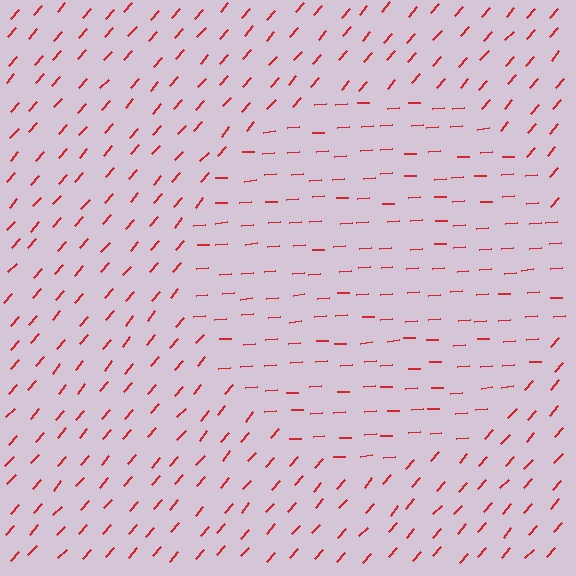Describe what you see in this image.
The image is filled with small red line segments. A circle region in the image has lines oriented differently from the surrounding lines, creating a visible texture boundary.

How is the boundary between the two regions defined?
The boundary is defined purely by a change in line orientation (approximately 45 degrees difference). All lines are the same color and thickness.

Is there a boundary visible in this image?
Yes, there is a texture boundary formed by a change in line orientation.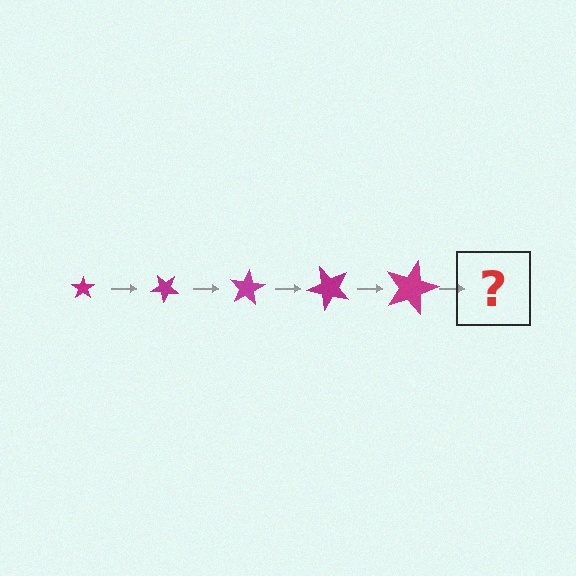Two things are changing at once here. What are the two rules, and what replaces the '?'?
The two rules are that the star grows larger each step and it rotates 40 degrees each step. The '?' should be a star, larger than the previous one and rotated 200 degrees from the start.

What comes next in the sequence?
The next element should be a star, larger than the previous one and rotated 200 degrees from the start.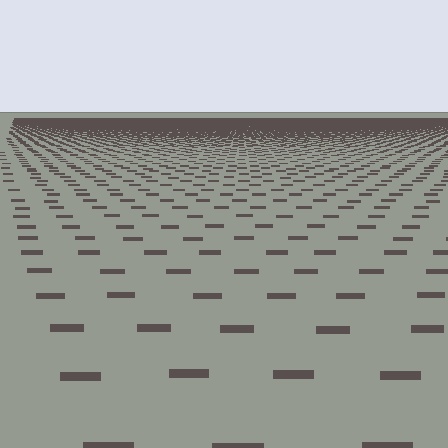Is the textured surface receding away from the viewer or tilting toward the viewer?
The surface is receding away from the viewer. Texture elements get smaller and denser toward the top.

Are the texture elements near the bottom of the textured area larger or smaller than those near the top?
Larger. Near the bottom, elements are closer to the viewer and appear at a bigger on-screen size.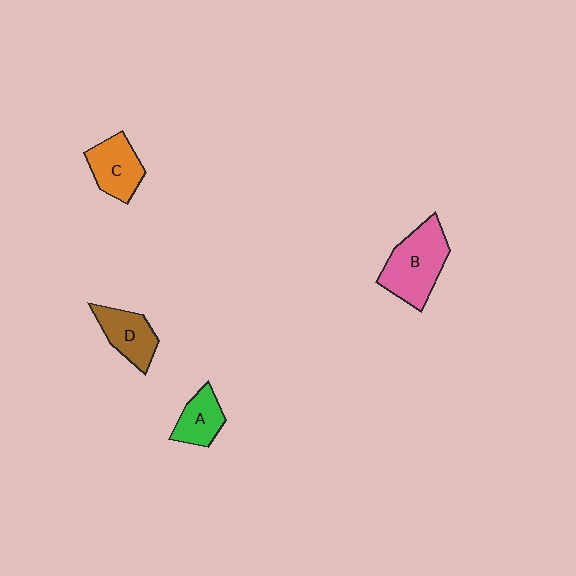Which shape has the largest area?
Shape B (pink).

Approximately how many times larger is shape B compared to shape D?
Approximately 1.5 times.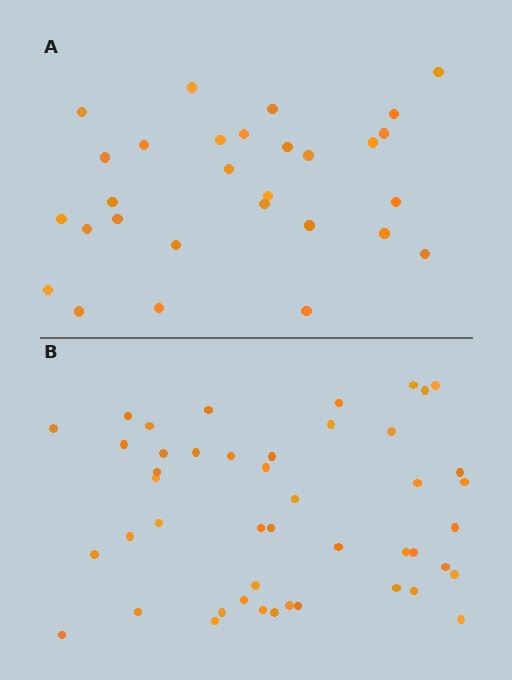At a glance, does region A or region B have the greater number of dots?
Region B (the bottom region) has more dots.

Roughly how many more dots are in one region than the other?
Region B has approximately 15 more dots than region A.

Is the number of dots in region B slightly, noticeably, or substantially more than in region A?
Region B has substantially more. The ratio is roughly 1.6 to 1.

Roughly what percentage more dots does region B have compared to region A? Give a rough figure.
About 60% more.